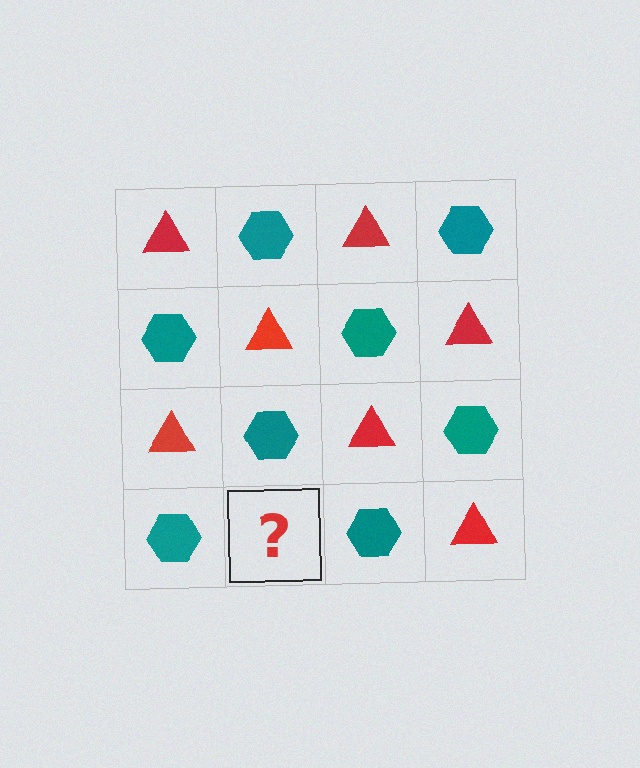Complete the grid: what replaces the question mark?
The question mark should be replaced with a red triangle.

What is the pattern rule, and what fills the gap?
The rule is that it alternates red triangle and teal hexagon in a checkerboard pattern. The gap should be filled with a red triangle.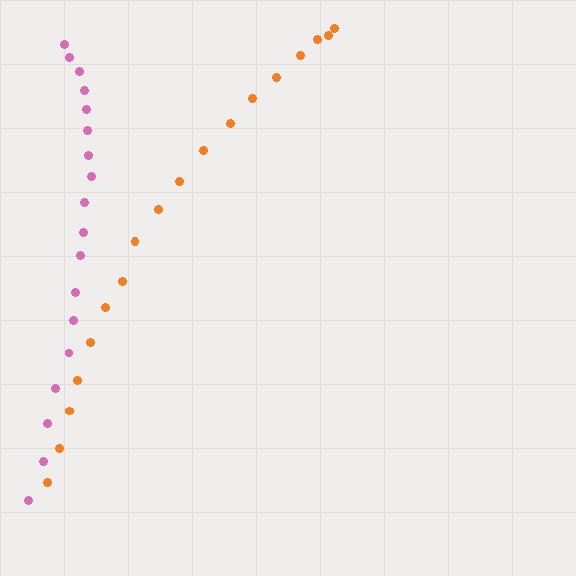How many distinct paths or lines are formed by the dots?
There are 2 distinct paths.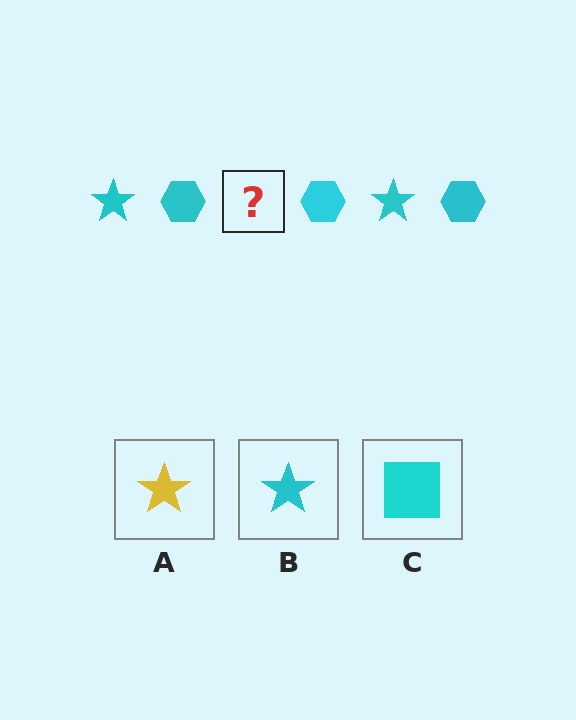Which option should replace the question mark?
Option B.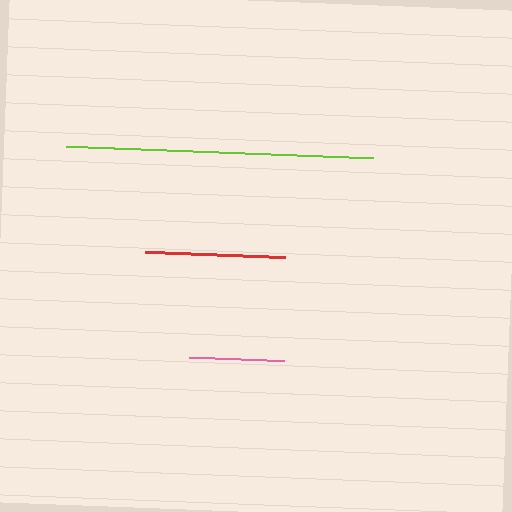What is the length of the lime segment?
The lime segment is approximately 307 pixels long.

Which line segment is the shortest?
The pink line is the shortest at approximately 95 pixels.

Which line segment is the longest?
The lime line is the longest at approximately 307 pixels.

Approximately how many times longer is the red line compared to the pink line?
The red line is approximately 1.5 times the length of the pink line.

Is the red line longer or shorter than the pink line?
The red line is longer than the pink line.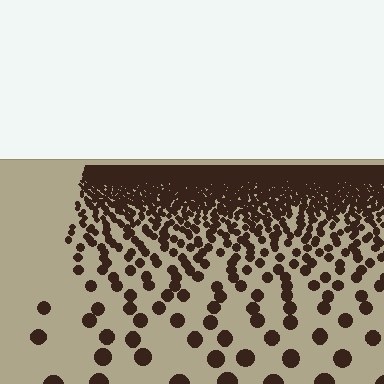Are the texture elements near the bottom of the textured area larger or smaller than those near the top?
Larger. Near the bottom, elements are closer to the viewer and appear at a bigger on-screen size.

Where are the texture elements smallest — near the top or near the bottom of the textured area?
Near the top.